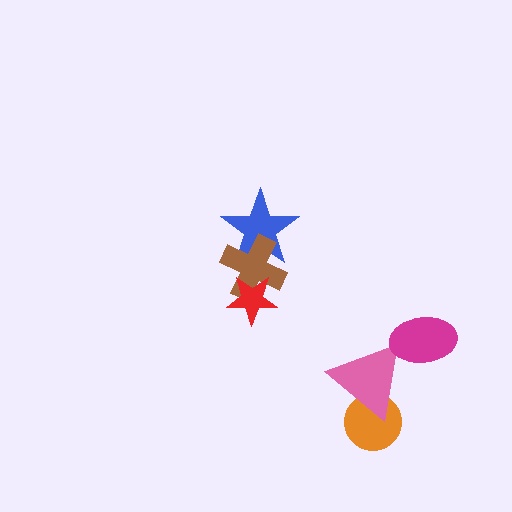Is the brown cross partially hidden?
Yes, it is partially covered by another shape.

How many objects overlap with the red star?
1 object overlaps with the red star.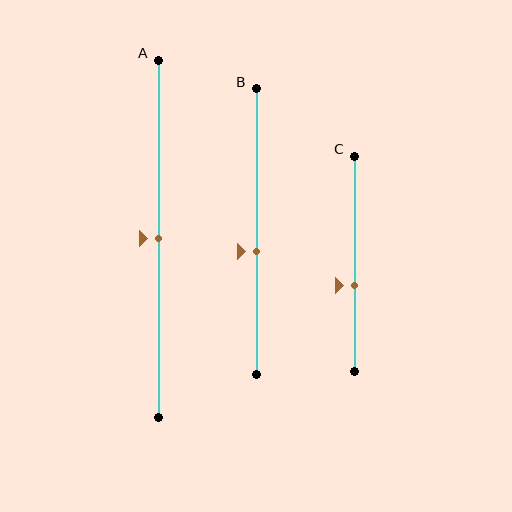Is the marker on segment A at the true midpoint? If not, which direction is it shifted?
Yes, the marker on segment A is at the true midpoint.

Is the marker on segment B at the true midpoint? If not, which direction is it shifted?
No, the marker on segment B is shifted downward by about 7% of the segment length.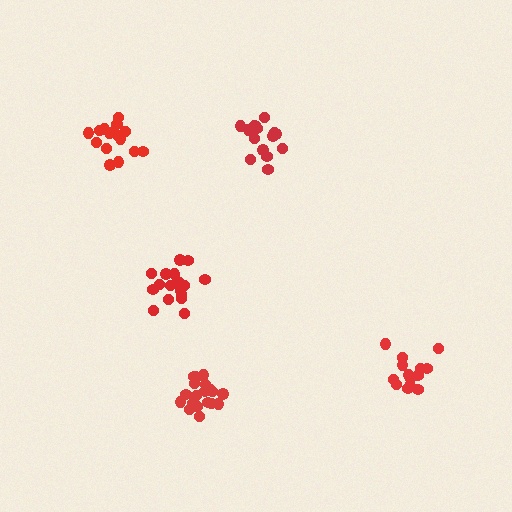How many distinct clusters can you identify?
There are 5 distinct clusters.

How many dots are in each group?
Group 1: 15 dots, Group 2: 15 dots, Group 3: 14 dots, Group 4: 19 dots, Group 5: 18 dots (81 total).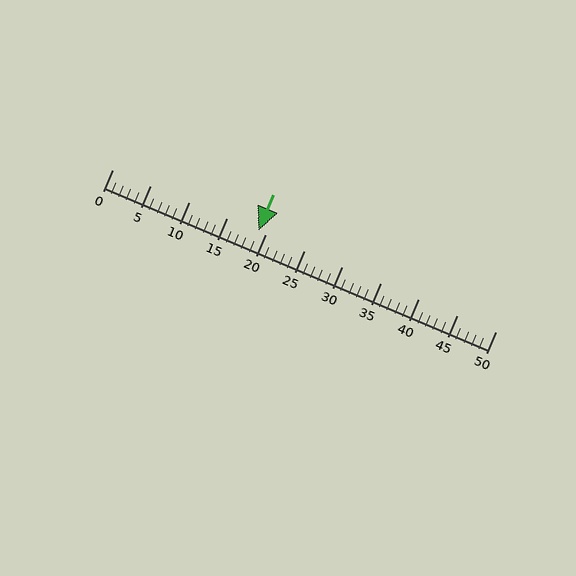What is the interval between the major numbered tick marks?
The major tick marks are spaced 5 units apart.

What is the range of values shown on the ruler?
The ruler shows values from 0 to 50.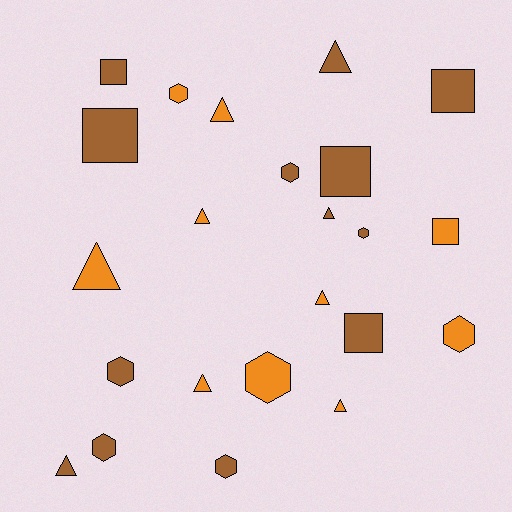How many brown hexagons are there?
There are 5 brown hexagons.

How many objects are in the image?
There are 23 objects.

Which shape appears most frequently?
Triangle, with 9 objects.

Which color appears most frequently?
Brown, with 13 objects.